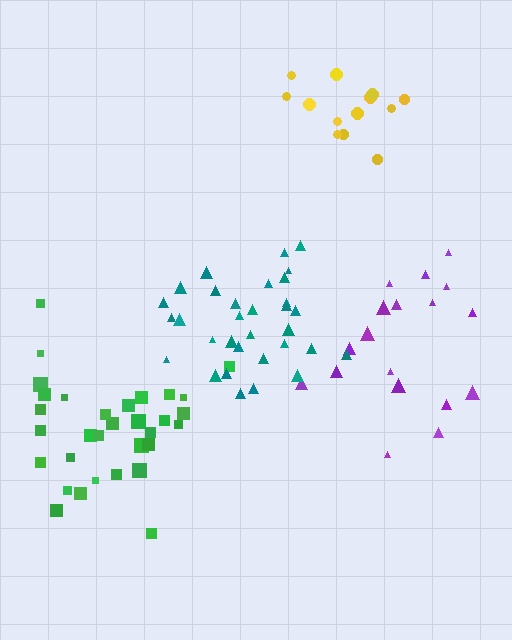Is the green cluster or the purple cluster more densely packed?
Green.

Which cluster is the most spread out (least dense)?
Purple.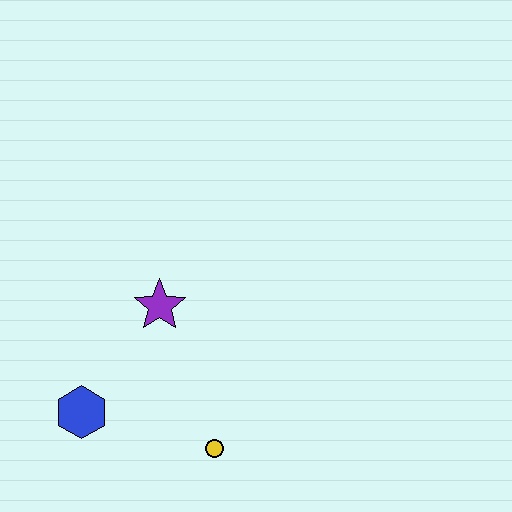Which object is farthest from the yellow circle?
The purple star is farthest from the yellow circle.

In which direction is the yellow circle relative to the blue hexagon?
The yellow circle is to the right of the blue hexagon.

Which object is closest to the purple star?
The blue hexagon is closest to the purple star.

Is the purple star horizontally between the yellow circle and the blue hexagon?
Yes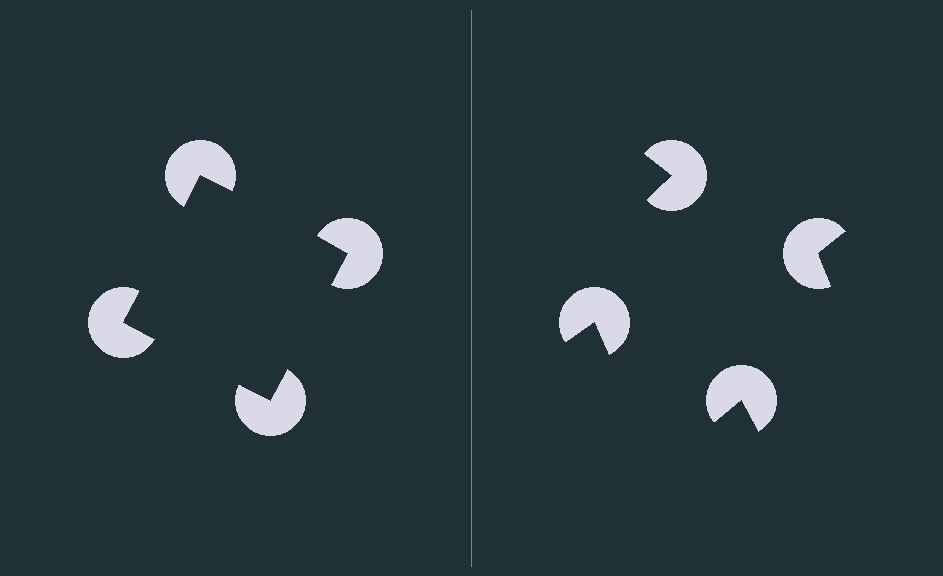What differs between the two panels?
The pac-man discs are positioned identically on both sides; only the wedge orientations differ. On the left they align to a square; on the right they are misaligned.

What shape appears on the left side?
An illusory square.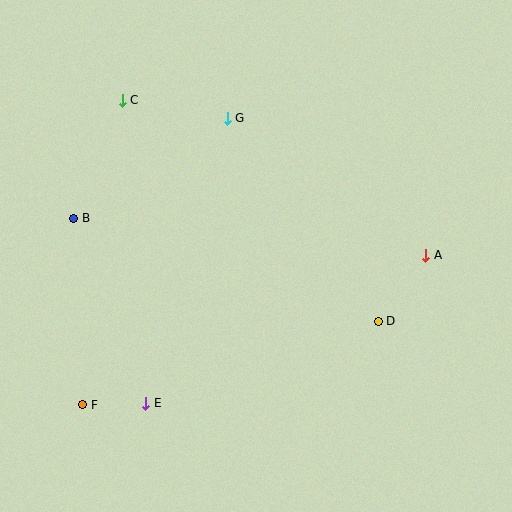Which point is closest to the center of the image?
Point D at (378, 321) is closest to the center.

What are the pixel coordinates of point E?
Point E is at (146, 403).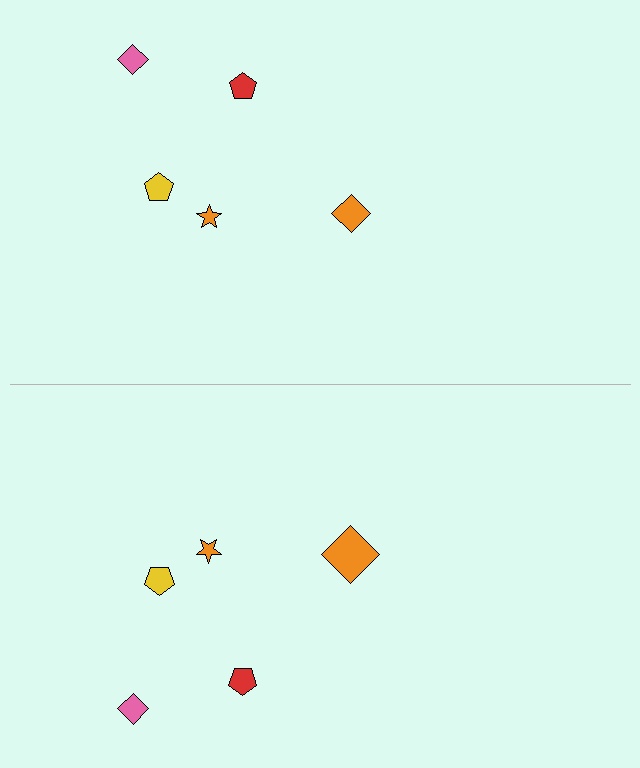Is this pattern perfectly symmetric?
No, the pattern is not perfectly symmetric. The orange diamond on the bottom side has a different size than its mirror counterpart.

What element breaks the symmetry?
The orange diamond on the bottom side has a different size than its mirror counterpart.